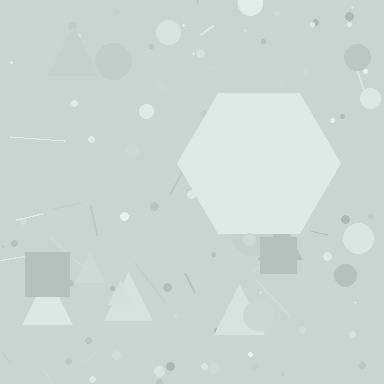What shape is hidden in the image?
A hexagon is hidden in the image.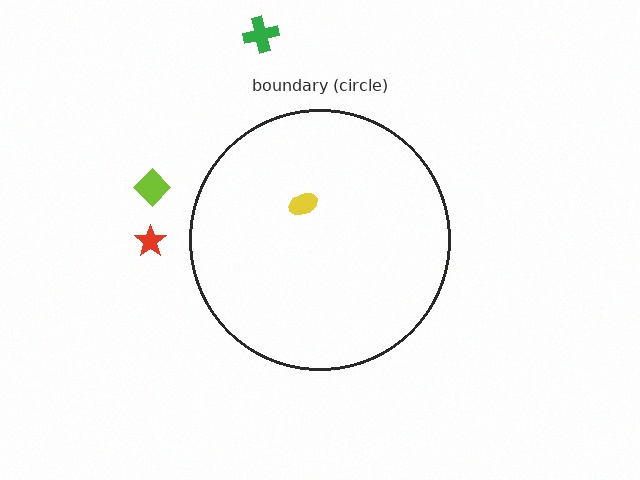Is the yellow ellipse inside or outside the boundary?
Inside.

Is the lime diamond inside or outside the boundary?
Outside.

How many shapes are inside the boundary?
1 inside, 3 outside.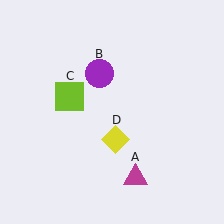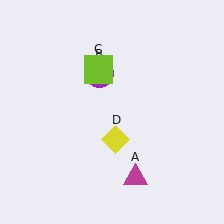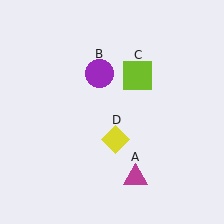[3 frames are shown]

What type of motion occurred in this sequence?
The lime square (object C) rotated clockwise around the center of the scene.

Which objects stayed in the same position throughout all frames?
Magenta triangle (object A) and purple circle (object B) and yellow diamond (object D) remained stationary.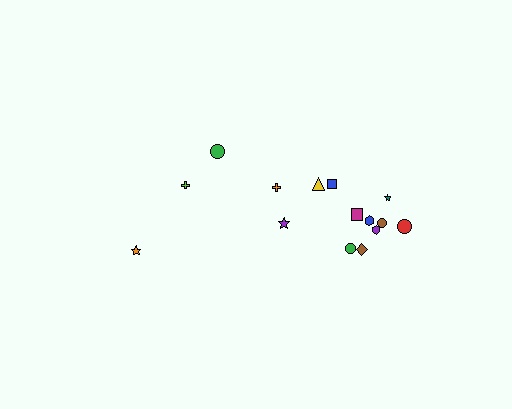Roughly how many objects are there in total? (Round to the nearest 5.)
Roughly 15 objects in total.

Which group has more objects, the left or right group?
The right group.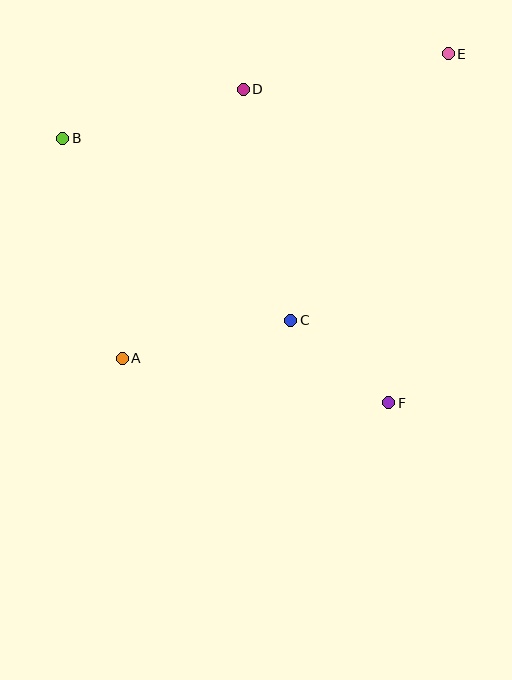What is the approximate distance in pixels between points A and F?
The distance between A and F is approximately 271 pixels.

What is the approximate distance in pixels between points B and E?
The distance between B and E is approximately 395 pixels.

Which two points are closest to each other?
Points C and F are closest to each other.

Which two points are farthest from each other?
Points A and E are farthest from each other.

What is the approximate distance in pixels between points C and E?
The distance between C and E is approximately 309 pixels.